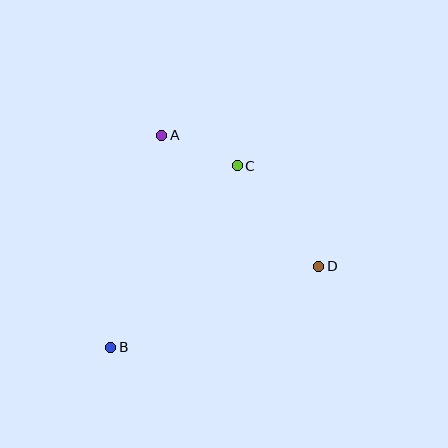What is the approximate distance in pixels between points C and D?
The distance between C and D is approximately 130 pixels.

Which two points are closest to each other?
Points A and C are closest to each other.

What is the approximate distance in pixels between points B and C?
The distance between B and C is approximately 222 pixels.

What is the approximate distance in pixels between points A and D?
The distance between A and D is approximately 205 pixels.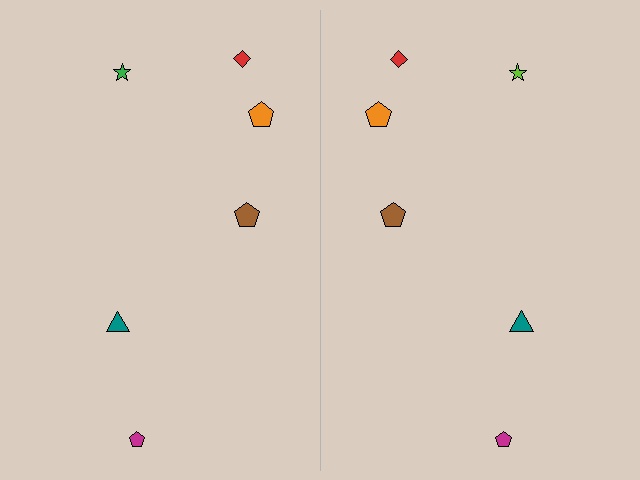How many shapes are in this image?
There are 12 shapes in this image.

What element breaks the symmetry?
The lime star on the right side breaks the symmetry — its mirror counterpart is green.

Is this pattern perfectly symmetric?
No, the pattern is not perfectly symmetric. The lime star on the right side breaks the symmetry — its mirror counterpart is green.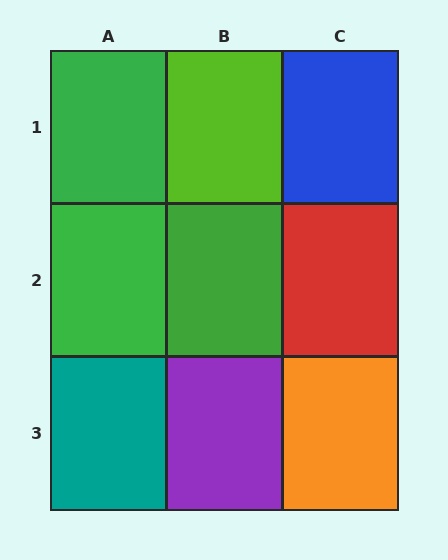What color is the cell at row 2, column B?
Green.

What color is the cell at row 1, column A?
Green.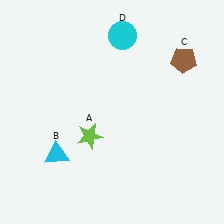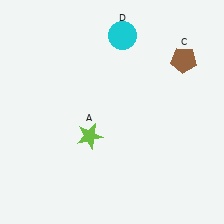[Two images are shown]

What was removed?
The cyan triangle (B) was removed in Image 2.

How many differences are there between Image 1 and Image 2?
There is 1 difference between the two images.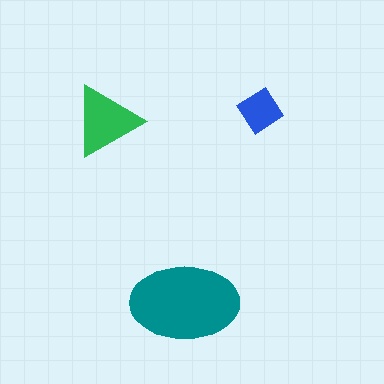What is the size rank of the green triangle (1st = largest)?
2nd.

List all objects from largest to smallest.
The teal ellipse, the green triangle, the blue diamond.